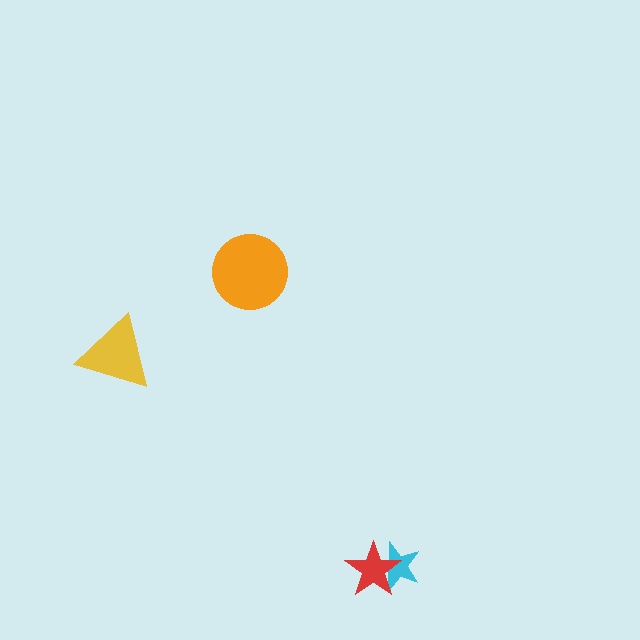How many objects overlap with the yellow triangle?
0 objects overlap with the yellow triangle.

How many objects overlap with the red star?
1 object overlaps with the red star.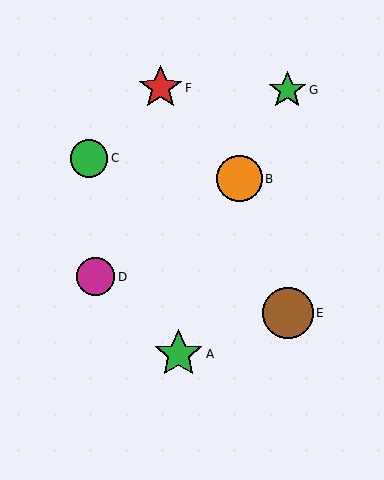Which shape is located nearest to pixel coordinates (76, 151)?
The green circle (labeled C) at (89, 158) is nearest to that location.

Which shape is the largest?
The brown circle (labeled E) is the largest.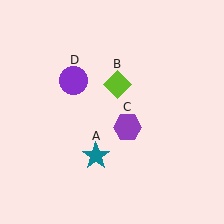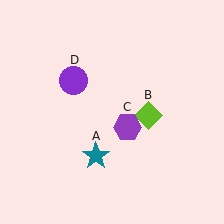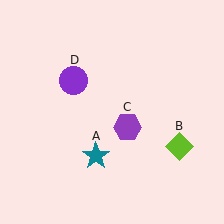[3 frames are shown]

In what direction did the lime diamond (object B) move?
The lime diamond (object B) moved down and to the right.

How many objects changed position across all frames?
1 object changed position: lime diamond (object B).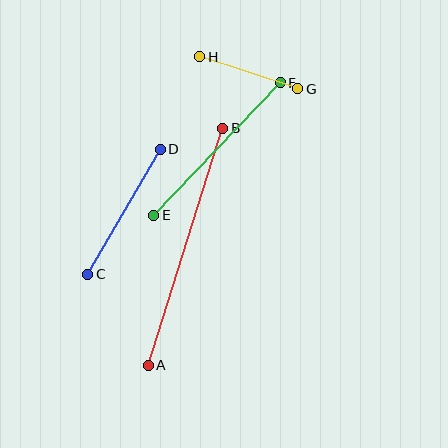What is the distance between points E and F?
The distance is approximately 183 pixels.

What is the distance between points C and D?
The distance is approximately 145 pixels.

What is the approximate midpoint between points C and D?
The midpoint is at approximately (124, 212) pixels.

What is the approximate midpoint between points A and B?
The midpoint is at approximately (185, 247) pixels.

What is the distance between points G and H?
The distance is approximately 103 pixels.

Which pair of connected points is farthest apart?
Points A and B are farthest apart.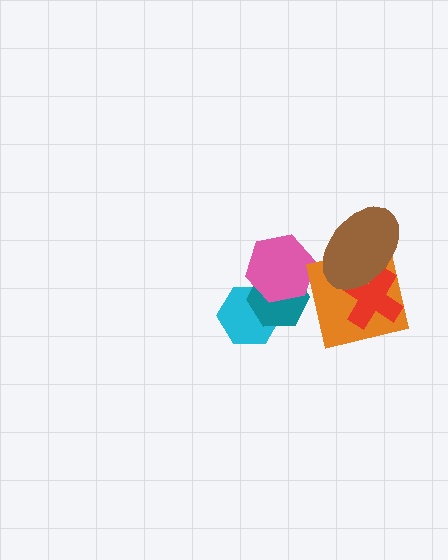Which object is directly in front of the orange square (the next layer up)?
The red cross is directly in front of the orange square.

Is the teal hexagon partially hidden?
Yes, it is partially covered by another shape.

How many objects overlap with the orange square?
2 objects overlap with the orange square.